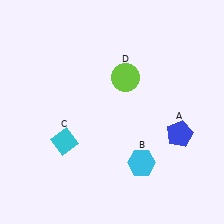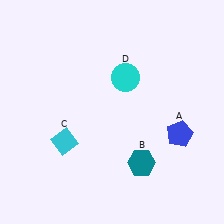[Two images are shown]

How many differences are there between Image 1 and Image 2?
There are 2 differences between the two images.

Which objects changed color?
B changed from cyan to teal. D changed from lime to cyan.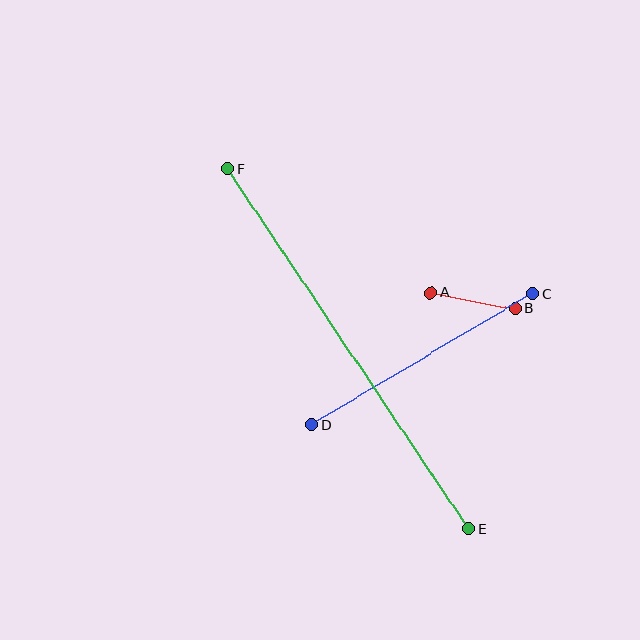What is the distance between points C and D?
The distance is approximately 257 pixels.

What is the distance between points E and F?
The distance is approximately 433 pixels.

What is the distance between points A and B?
The distance is approximately 86 pixels.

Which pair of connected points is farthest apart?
Points E and F are farthest apart.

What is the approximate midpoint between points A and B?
The midpoint is at approximately (473, 301) pixels.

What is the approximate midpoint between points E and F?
The midpoint is at approximately (348, 349) pixels.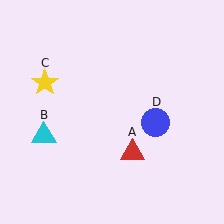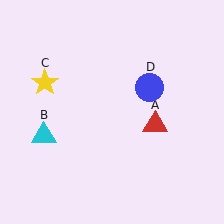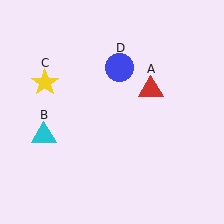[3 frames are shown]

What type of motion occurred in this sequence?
The red triangle (object A), blue circle (object D) rotated counterclockwise around the center of the scene.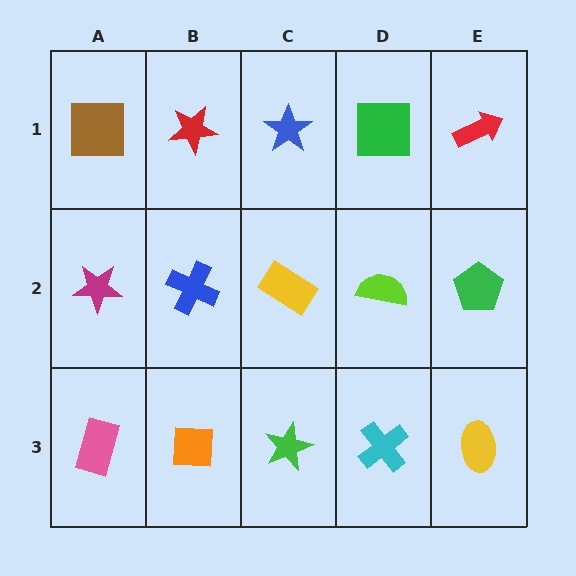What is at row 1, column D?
A green square.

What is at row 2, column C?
A yellow rectangle.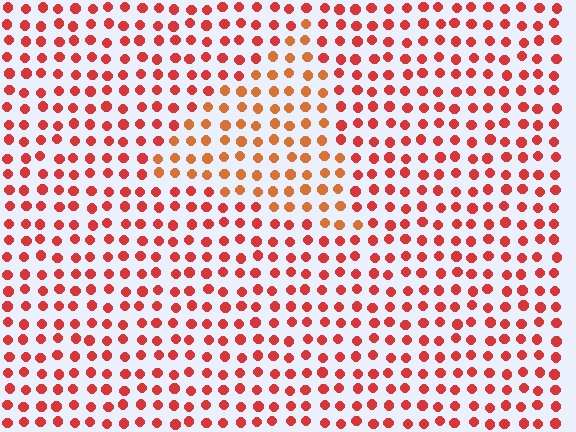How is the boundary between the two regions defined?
The boundary is defined purely by a slight shift in hue (about 24 degrees). Spacing, size, and orientation are identical on both sides.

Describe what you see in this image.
The image is filled with small red elements in a uniform arrangement. A triangle-shaped region is visible where the elements are tinted to a slightly different hue, forming a subtle color boundary.